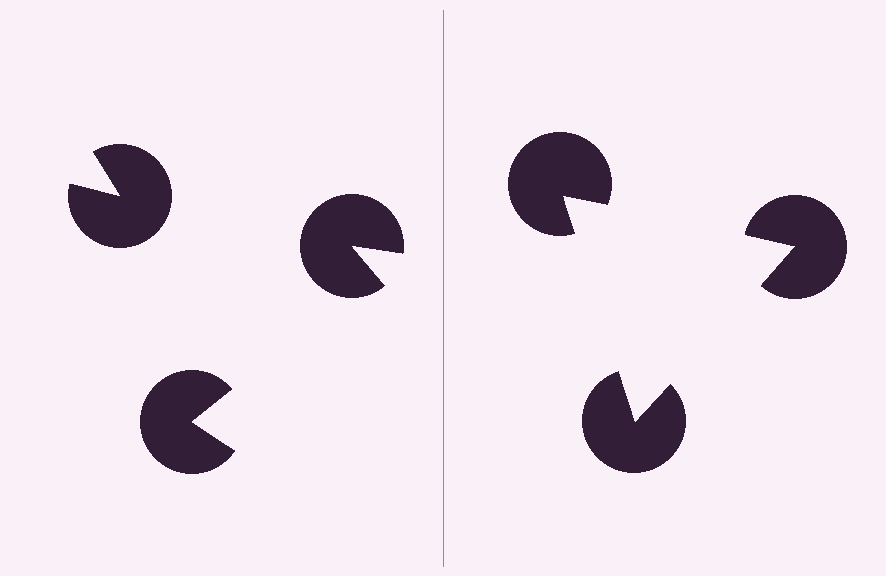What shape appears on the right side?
An illusory triangle.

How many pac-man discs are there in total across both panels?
6 — 3 on each side.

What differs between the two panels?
The pac-man discs are positioned identically on both sides; only the wedge orientations differ. On the right they align to a triangle; on the left they are misaligned.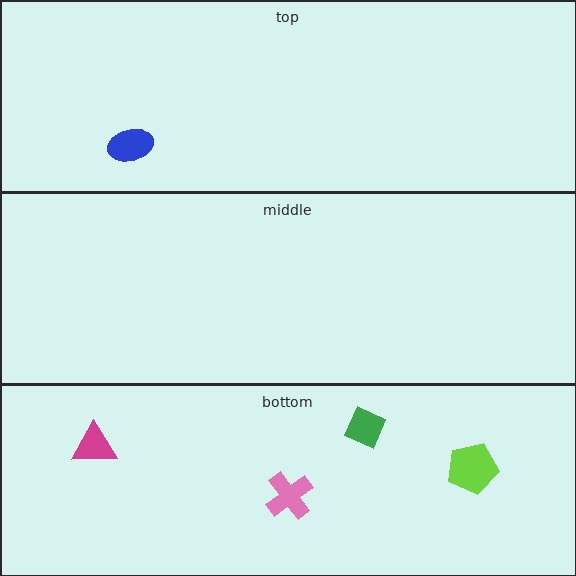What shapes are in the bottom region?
The pink cross, the green diamond, the magenta triangle, the lime pentagon.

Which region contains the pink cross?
The bottom region.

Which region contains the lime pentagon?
The bottom region.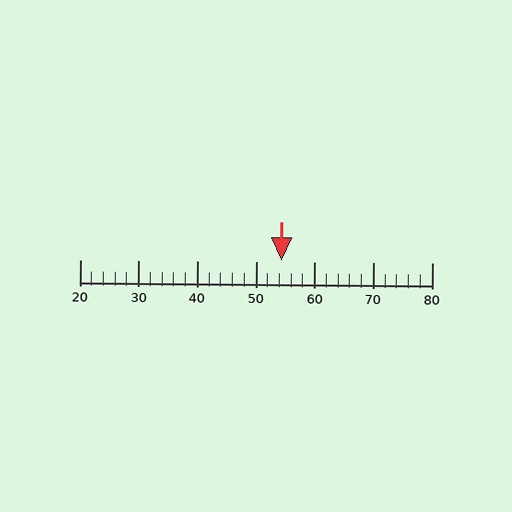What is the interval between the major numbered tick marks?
The major tick marks are spaced 10 units apart.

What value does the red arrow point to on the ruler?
The red arrow points to approximately 54.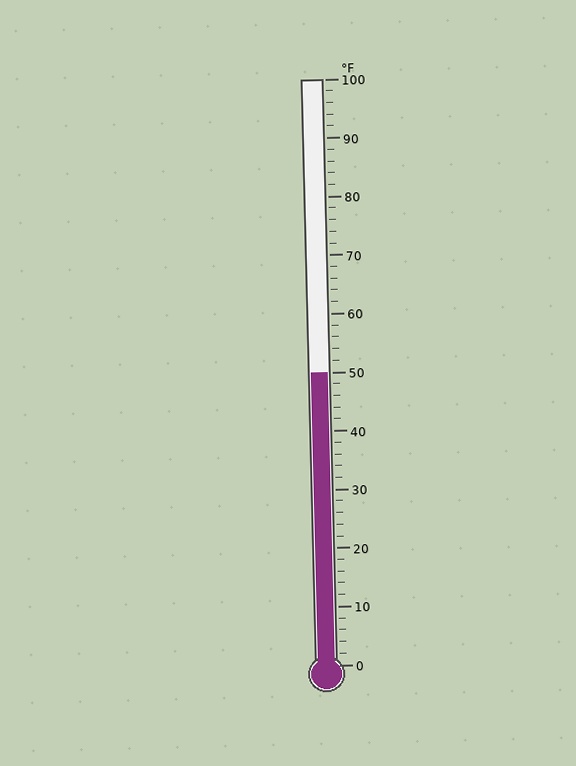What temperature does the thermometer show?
The thermometer shows approximately 50°F.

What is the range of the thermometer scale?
The thermometer scale ranges from 0°F to 100°F.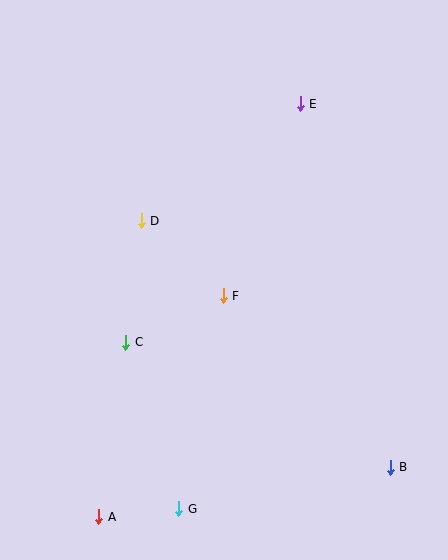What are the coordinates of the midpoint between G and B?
The midpoint between G and B is at (284, 488).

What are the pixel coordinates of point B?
Point B is at (390, 467).